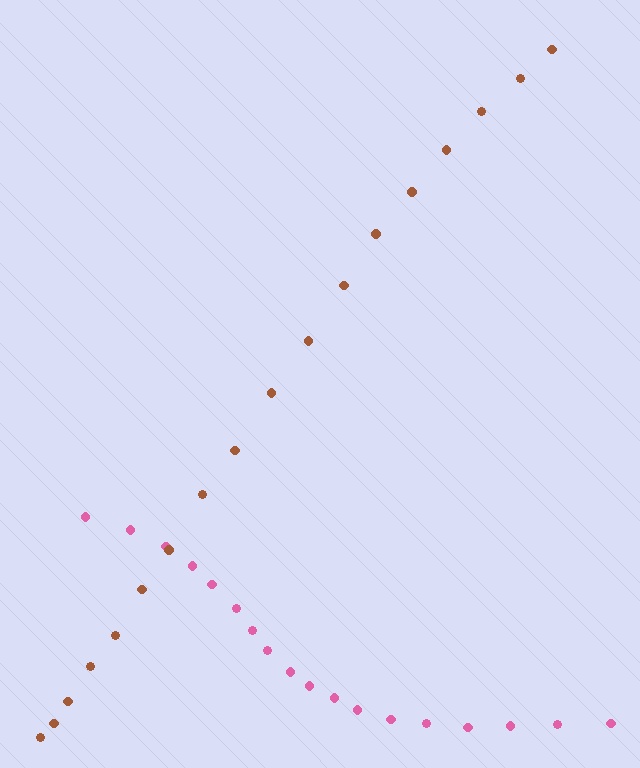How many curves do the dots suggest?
There are 2 distinct paths.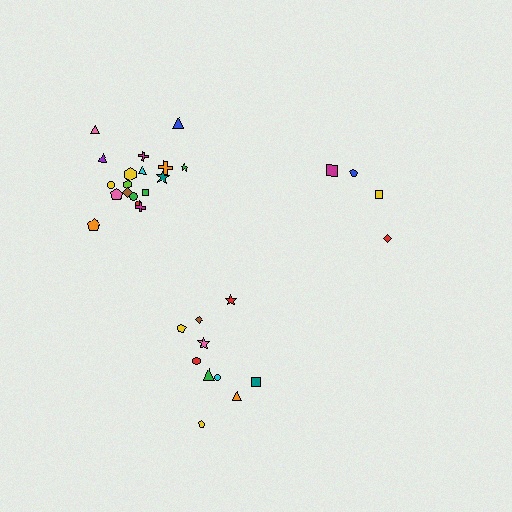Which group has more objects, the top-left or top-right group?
The top-left group.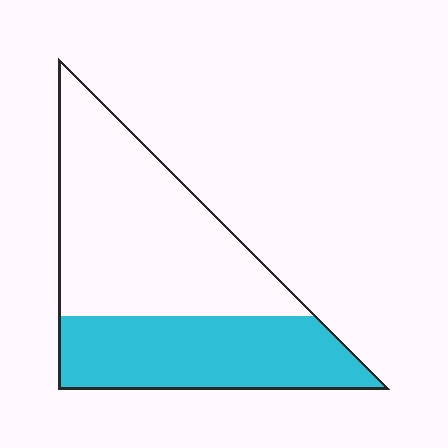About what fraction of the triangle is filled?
About two fifths (2/5).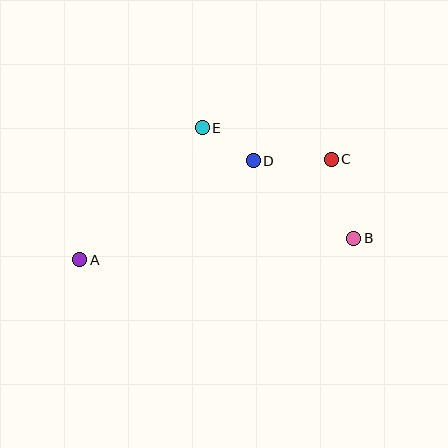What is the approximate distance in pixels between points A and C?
The distance between A and C is approximately 271 pixels.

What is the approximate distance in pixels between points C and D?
The distance between C and D is approximately 78 pixels.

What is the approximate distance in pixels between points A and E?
The distance between A and E is approximately 180 pixels.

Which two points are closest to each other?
Points D and E are closest to each other.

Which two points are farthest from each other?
Points A and B are farthest from each other.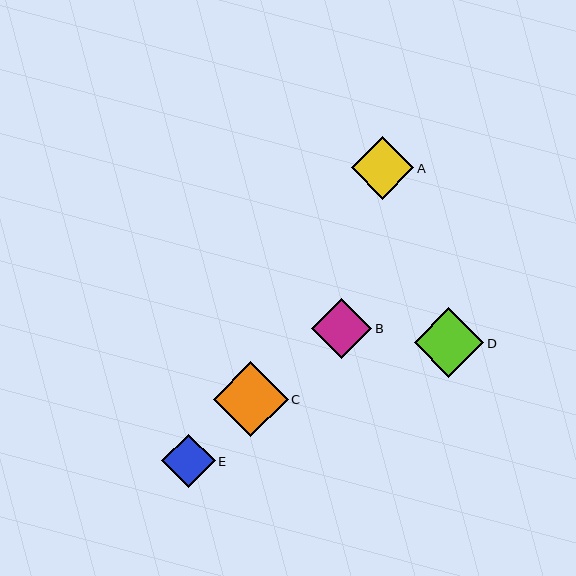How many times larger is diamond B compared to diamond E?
Diamond B is approximately 1.1 times the size of diamond E.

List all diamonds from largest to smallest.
From largest to smallest: C, D, A, B, E.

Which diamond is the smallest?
Diamond E is the smallest with a size of approximately 53 pixels.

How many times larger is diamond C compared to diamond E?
Diamond C is approximately 1.4 times the size of diamond E.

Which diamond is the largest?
Diamond C is the largest with a size of approximately 75 pixels.